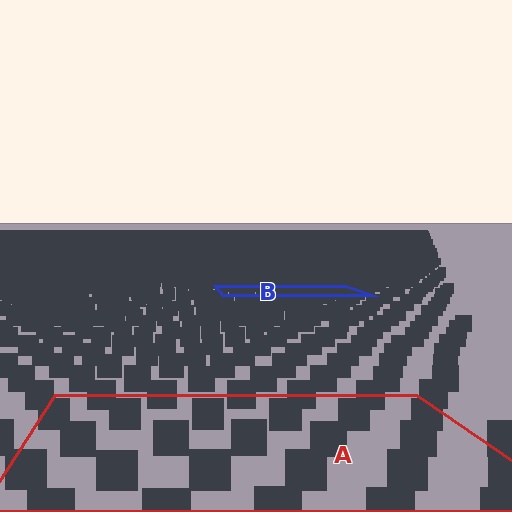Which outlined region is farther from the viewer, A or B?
Region B is farther from the viewer — the texture elements inside it appear smaller and more densely packed.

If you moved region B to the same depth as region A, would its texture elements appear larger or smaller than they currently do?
They would appear larger. At a closer depth, the same texture elements are projected at a bigger on-screen size.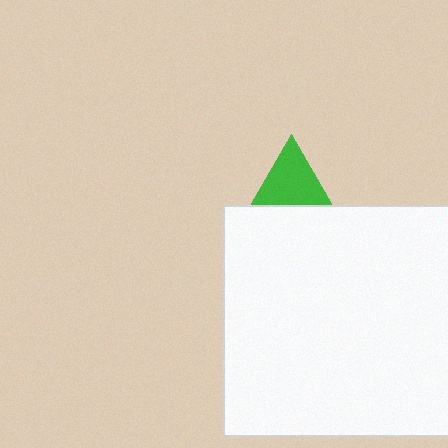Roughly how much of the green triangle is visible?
A small part of it is visible (roughly 43%).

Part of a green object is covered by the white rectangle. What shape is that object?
It is a triangle.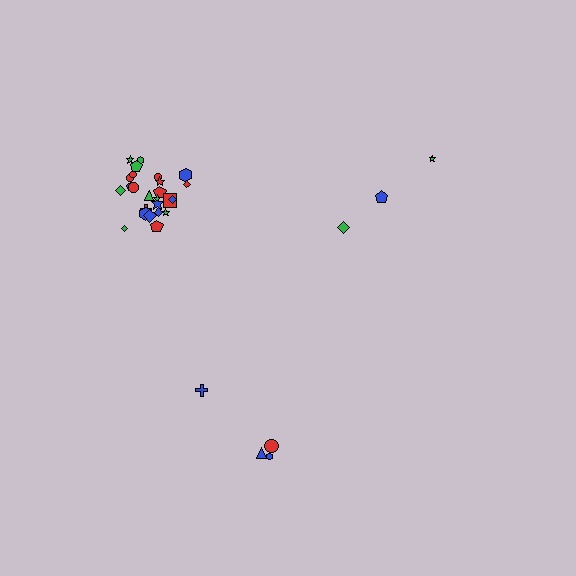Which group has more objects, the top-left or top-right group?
The top-left group.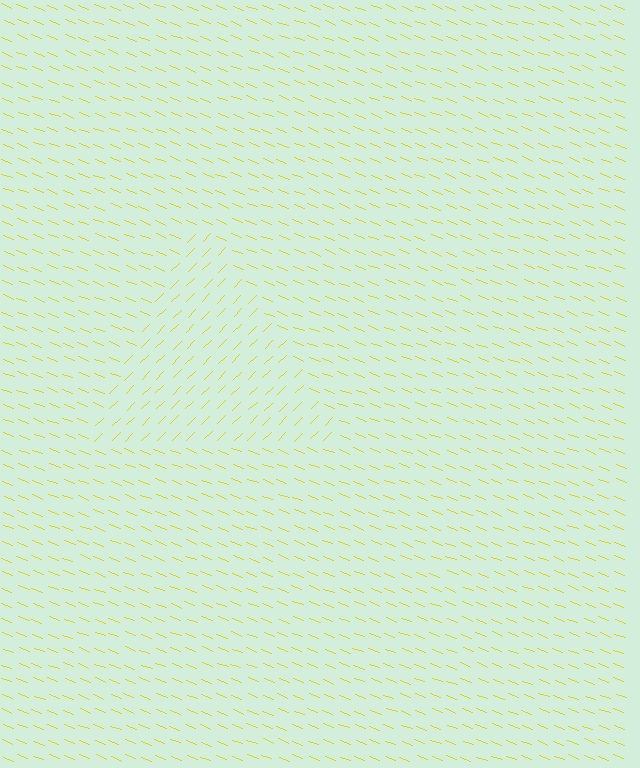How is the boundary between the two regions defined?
The boundary is defined purely by a change in line orientation (approximately 66 degrees difference). All lines are the same color and thickness.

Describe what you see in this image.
The image is filled with small yellow line segments. A triangle region in the image has lines oriented differently from the surrounding lines, creating a visible texture boundary.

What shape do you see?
I see a triangle.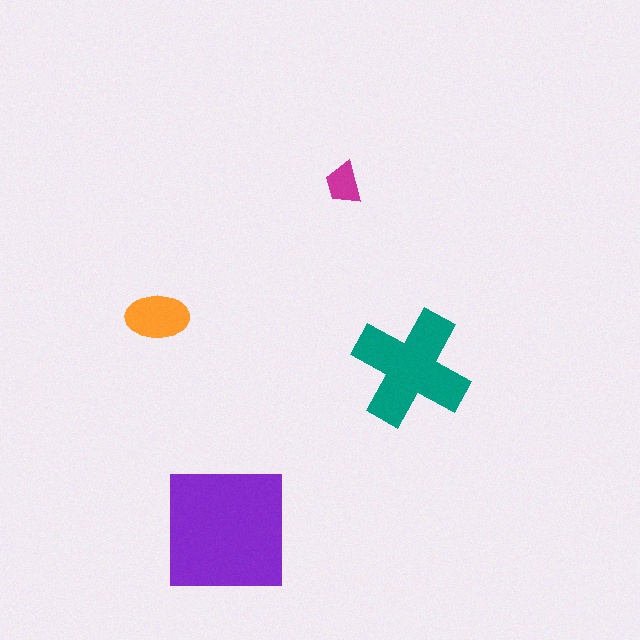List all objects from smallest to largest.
The magenta trapezoid, the orange ellipse, the teal cross, the purple square.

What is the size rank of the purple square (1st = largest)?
1st.